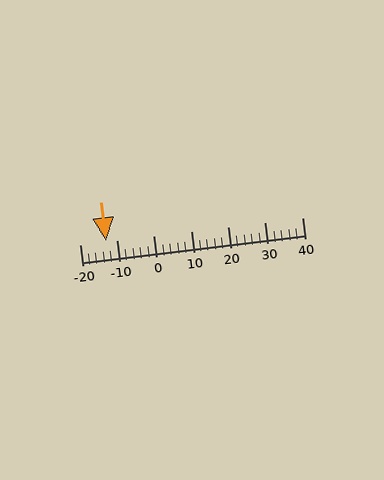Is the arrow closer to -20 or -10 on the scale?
The arrow is closer to -10.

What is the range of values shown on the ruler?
The ruler shows values from -20 to 40.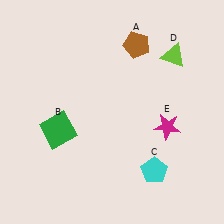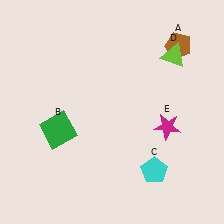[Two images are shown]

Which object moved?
The brown pentagon (A) moved right.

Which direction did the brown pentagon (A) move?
The brown pentagon (A) moved right.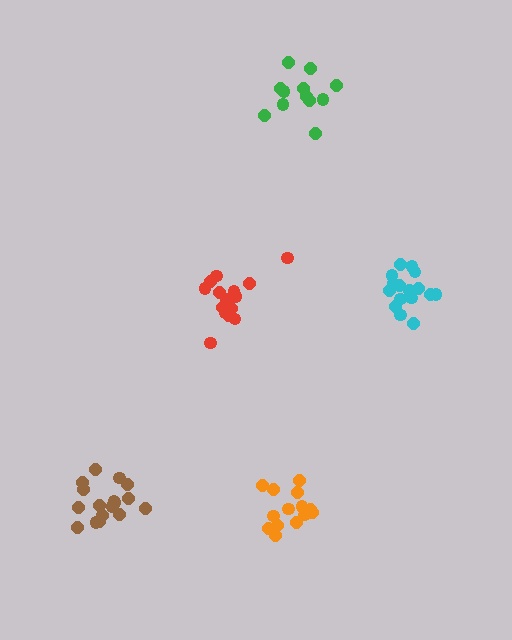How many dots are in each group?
Group 1: 17 dots, Group 2: 15 dots, Group 3: 16 dots, Group 4: 12 dots, Group 5: 18 dots (78 total).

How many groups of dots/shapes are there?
There are 5 groups.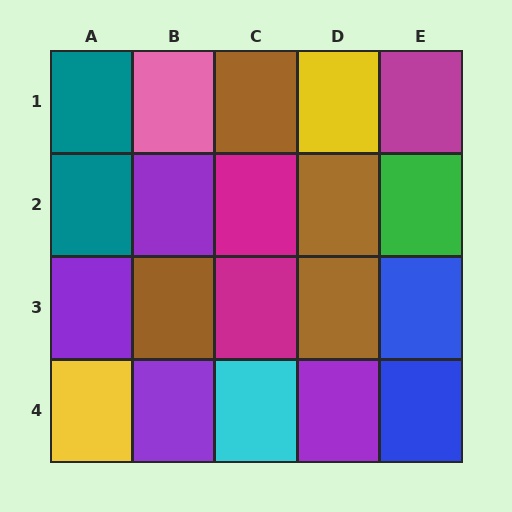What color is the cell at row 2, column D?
Brown.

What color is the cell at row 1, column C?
Brown.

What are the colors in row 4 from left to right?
Yellow, purple, cyan, purple, blue.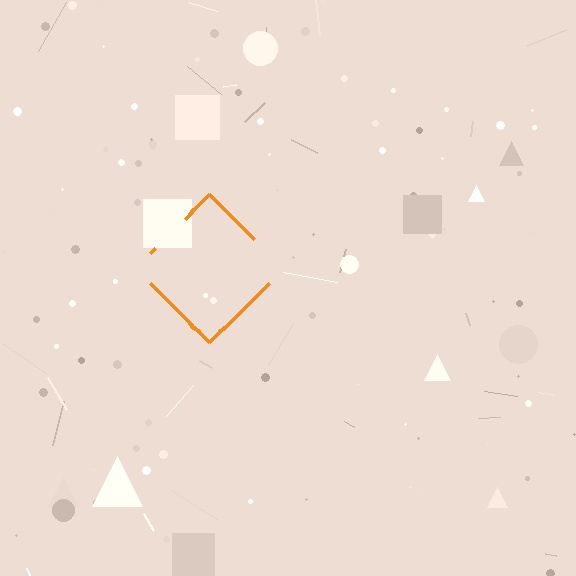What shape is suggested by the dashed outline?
The dashed outline suggests a diamond.